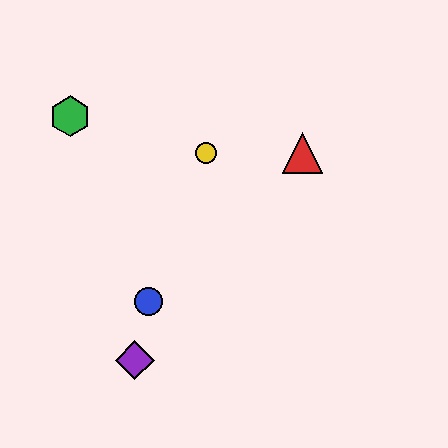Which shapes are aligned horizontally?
The red triangle, the yellow circle are aligned horizontally.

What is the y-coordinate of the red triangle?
The red triangle is at y≈153.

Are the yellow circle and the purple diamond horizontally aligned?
No, the yellow circle is at y≈153 and the purple diamond is at y≈360.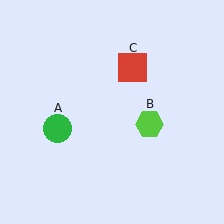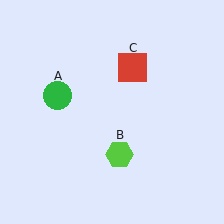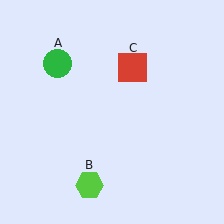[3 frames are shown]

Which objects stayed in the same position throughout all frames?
Red square (object C) remained stationary.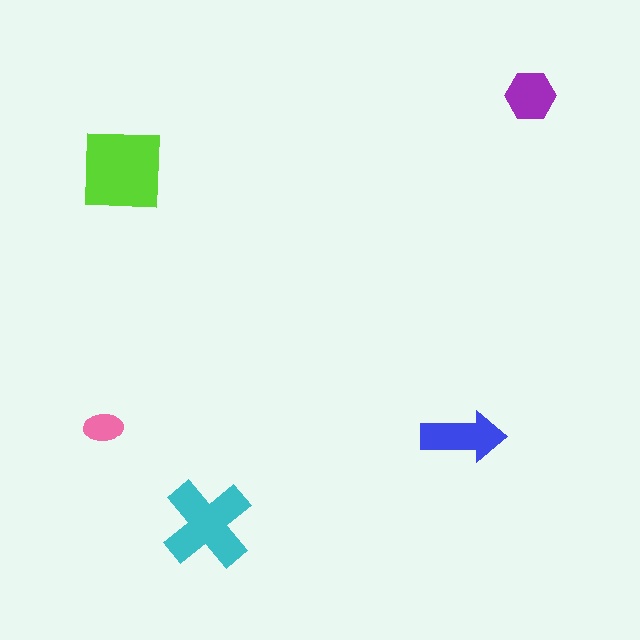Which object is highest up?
The purple hexagon is topmost.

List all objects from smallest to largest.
The pink ellipse, the purple hexagon, the blue arrow, the cyan cross, the lime square.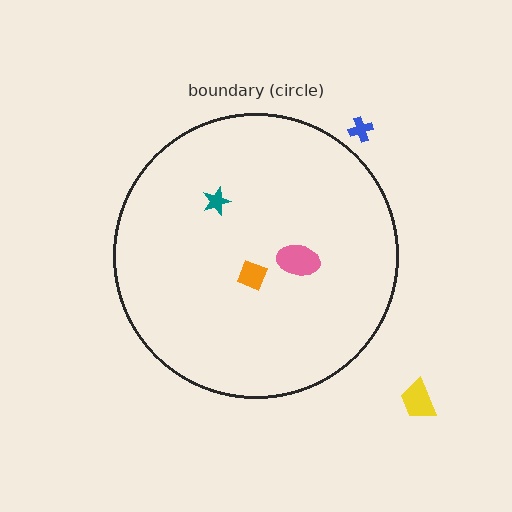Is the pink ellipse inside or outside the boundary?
Inside.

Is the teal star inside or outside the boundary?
Inside.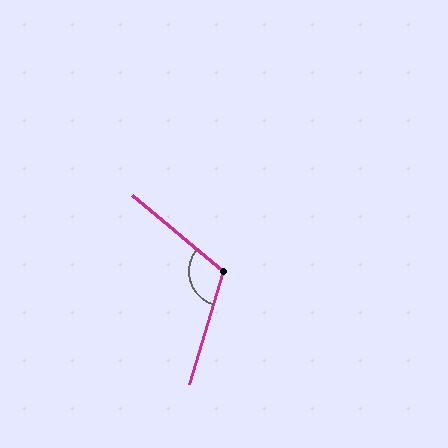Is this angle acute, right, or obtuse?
It is obtuse.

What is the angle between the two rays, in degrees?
Approximately 113 degrees.